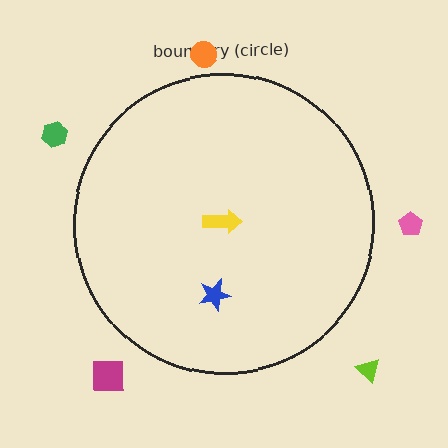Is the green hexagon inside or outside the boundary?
Outside.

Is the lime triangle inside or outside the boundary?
Outside.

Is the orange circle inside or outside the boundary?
Outside.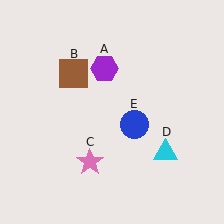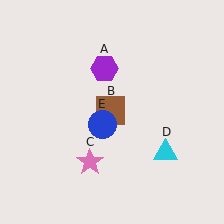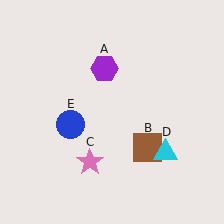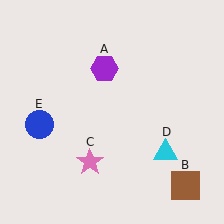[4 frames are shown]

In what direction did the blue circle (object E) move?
The blue circle (object E) moved left.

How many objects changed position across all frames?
2 objects changed position: brown square (object B), blue circle (object E).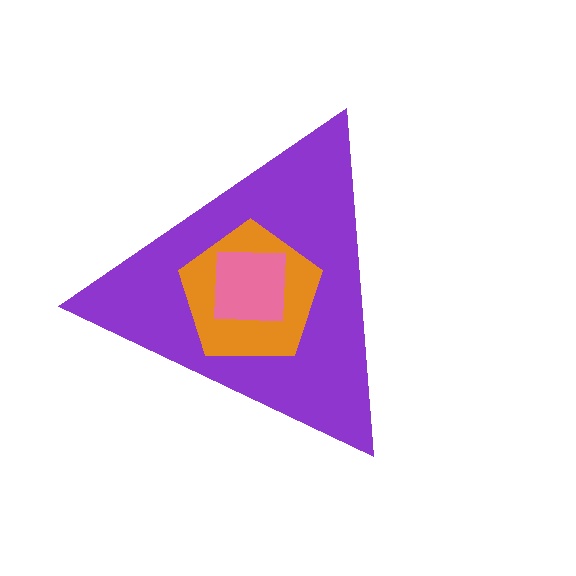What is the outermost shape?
The purple triangle.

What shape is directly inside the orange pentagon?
The pink square.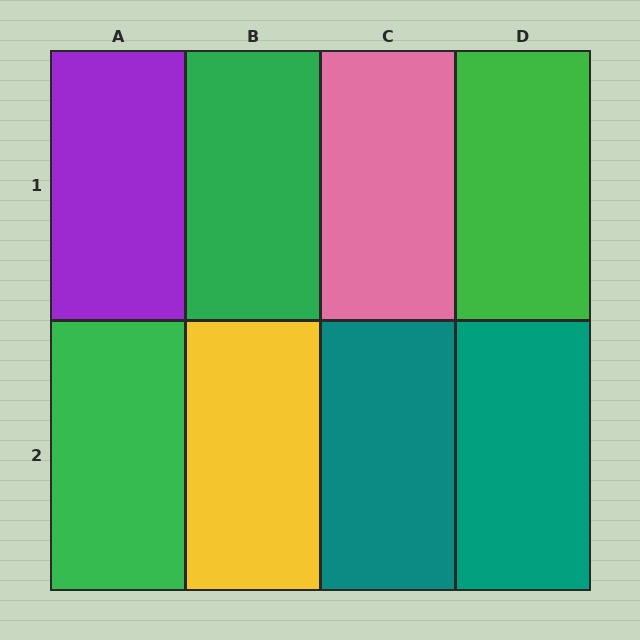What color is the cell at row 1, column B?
Green.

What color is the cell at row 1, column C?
Pink.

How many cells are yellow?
1 cell is yellow.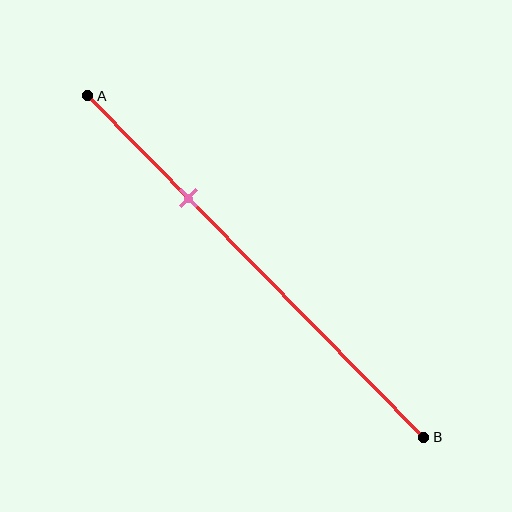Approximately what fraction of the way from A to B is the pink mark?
The pink mark is approximately 30% of the way from A to B.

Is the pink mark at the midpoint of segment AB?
No, the mark is at about 30% from A, not at the 50% midpoint.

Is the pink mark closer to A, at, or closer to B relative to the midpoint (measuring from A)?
The pink mark is closer to point A than the midpoint of segment AB.